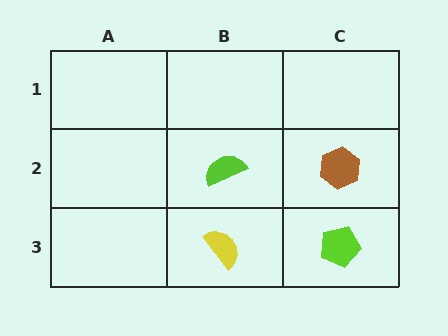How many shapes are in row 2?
2 shapes.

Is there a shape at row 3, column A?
No, that cell is empty.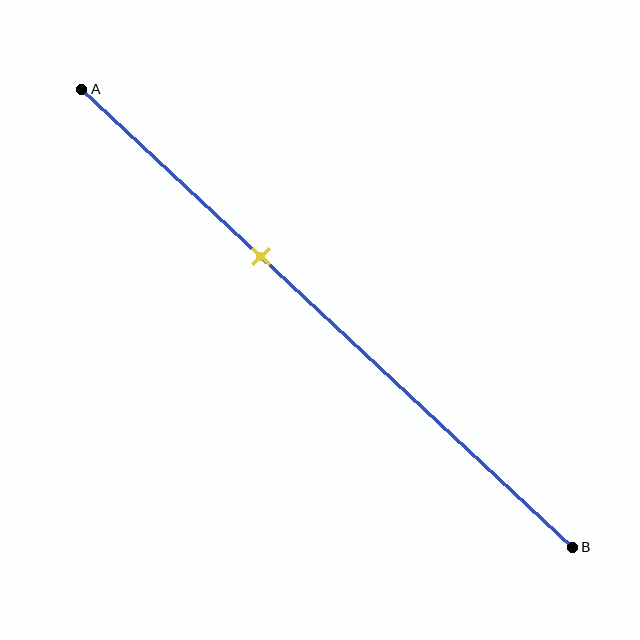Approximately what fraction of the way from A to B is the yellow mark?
The yellow mark is approximately 35% of the way from A to B.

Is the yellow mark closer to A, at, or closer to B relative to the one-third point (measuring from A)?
The yellow mark is closer to point B than the one-third point of segment AB.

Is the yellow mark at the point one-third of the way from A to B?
No, the mark is at about 35% from A, not at the 33% one-third point.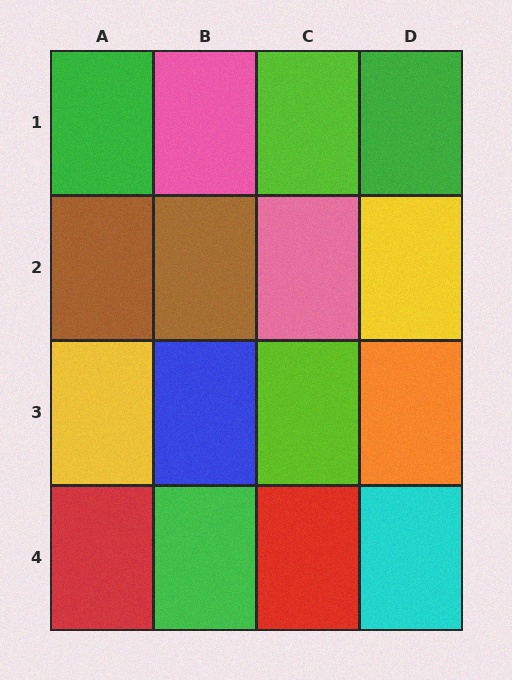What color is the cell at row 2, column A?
Brown.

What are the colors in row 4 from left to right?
Red, green, red, cyan.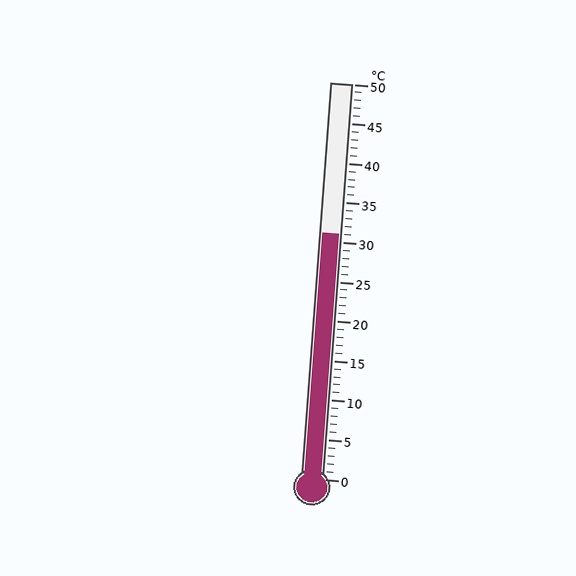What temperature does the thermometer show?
The thermometer shows approximately 31°C.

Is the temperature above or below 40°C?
The temperature is below 40°C.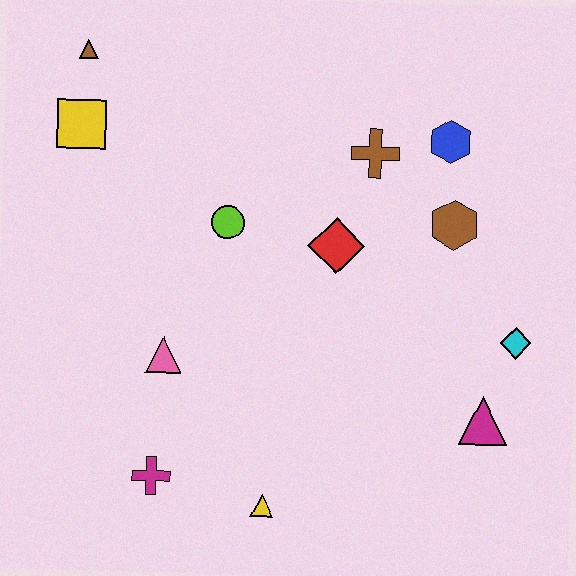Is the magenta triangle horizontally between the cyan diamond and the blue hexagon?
Yes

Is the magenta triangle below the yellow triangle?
No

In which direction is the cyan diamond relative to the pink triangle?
The cyan diamond is to the right of the pink triangle.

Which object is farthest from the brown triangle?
The magenta triangle is farthest from the brown triangle.